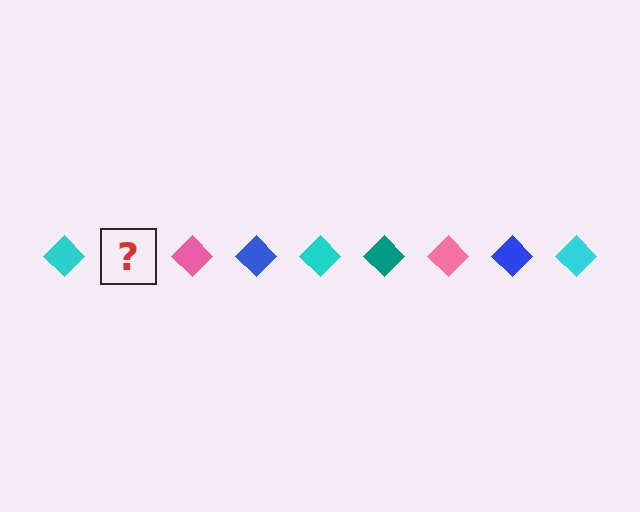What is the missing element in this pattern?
The missing element is a teal diamond.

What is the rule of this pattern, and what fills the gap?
The rule is that the pattern cycles through cyan, teal, pink, blue diamonds. The gap should be filled with a teal diamond.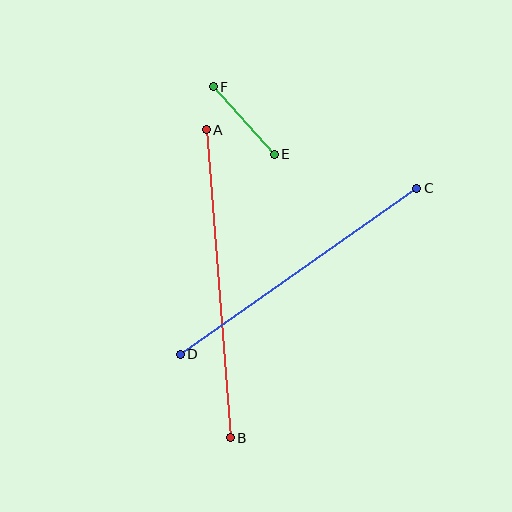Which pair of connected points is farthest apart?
Points A and B are farthest apart.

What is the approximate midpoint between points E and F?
The midpoint is at approximately (244, 121) pixels.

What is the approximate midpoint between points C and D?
The midpoint is at approximately (299, 271) pixels.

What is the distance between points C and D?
The distance is approximately 289 pixels.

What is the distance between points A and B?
The distance is approximately 309 pixels.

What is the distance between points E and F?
The distance is approximately 91 pixels.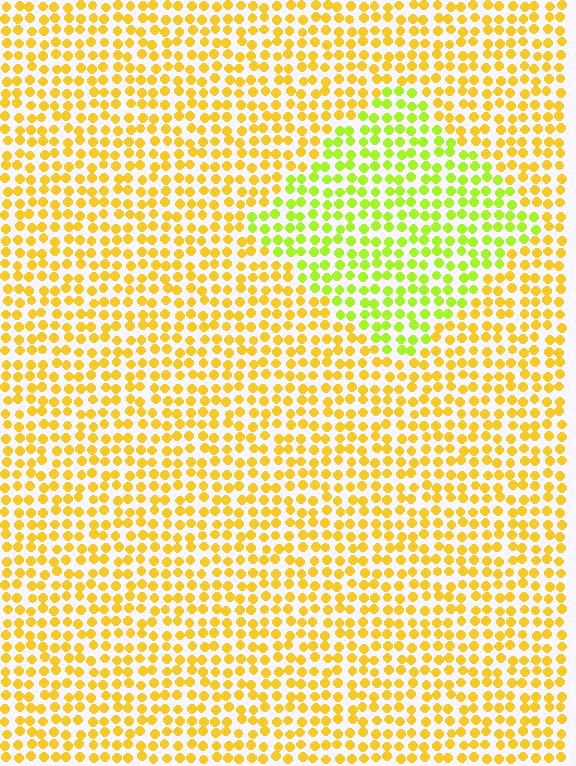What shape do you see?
I see a diamond.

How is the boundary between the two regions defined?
The boundary is defined purely by a slight shift in hue (about 37 degrees). Spacing, size, and orientation are identical on both sides.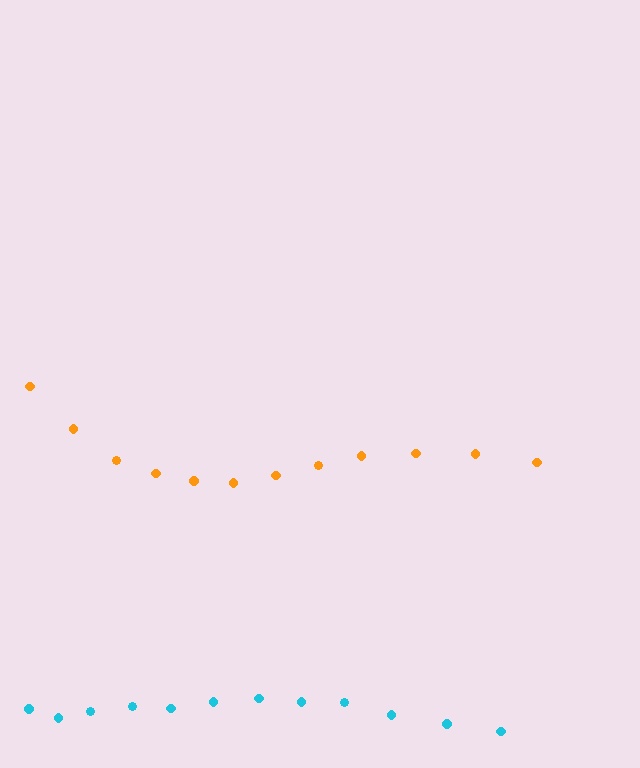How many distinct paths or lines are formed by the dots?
There are 2 distinct paths.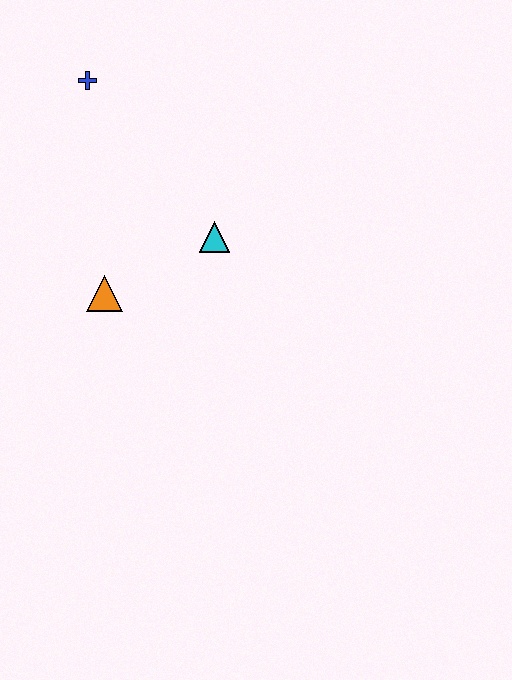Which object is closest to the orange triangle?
The cyan triangle is closest to the orange triangle.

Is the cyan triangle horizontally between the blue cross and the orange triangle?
No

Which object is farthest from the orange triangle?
The blue cross is farthest from the orange triangle.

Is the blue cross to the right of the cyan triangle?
No